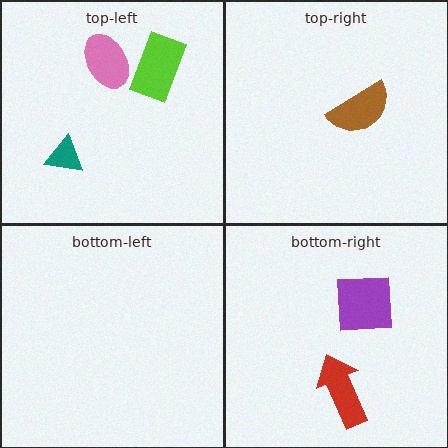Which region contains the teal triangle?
The top-left region.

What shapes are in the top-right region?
The brown semicircle.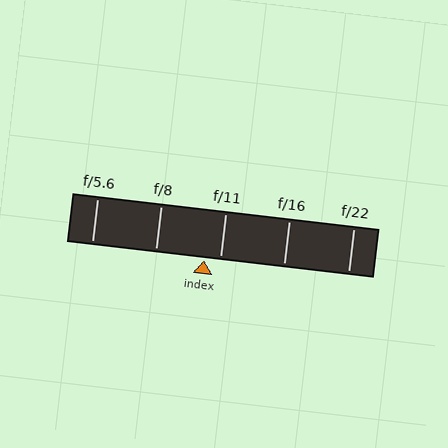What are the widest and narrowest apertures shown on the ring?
The widest aperture shown is f/5.6 and the narrowest is f/22.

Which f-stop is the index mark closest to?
The index mark is closest to f/11.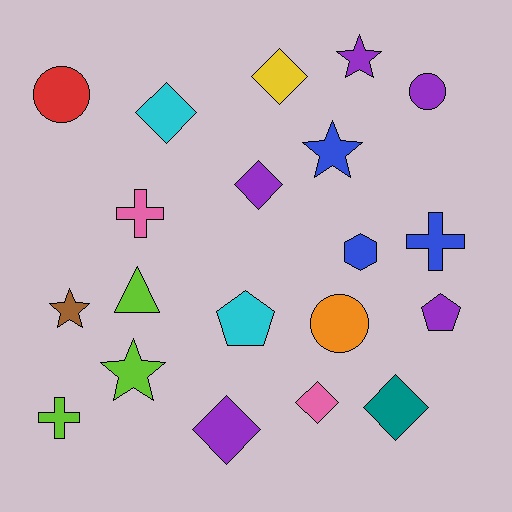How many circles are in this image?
There are 3 circles.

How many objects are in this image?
There are 20 objects.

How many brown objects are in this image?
There is 1 brown object.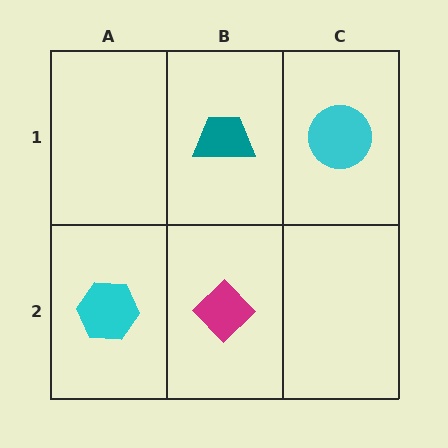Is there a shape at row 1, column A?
No, that cell is empty.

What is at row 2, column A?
A cyan hexagon.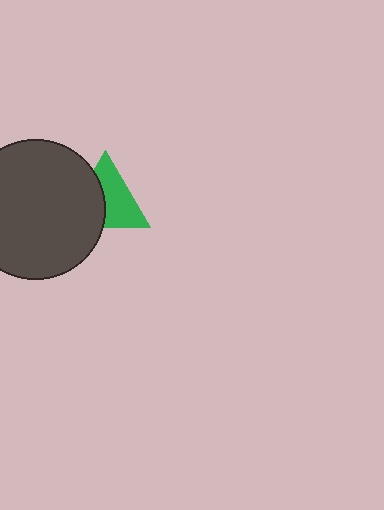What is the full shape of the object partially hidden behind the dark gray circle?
The partially hidden object is a green triangle.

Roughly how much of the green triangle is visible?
About half of it is visible (roughly 57%).